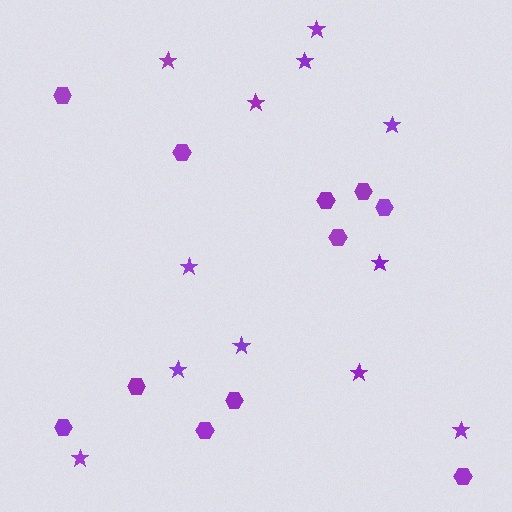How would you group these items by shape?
There are 2 groups: one group of stars (12) and one group of hexagons (11).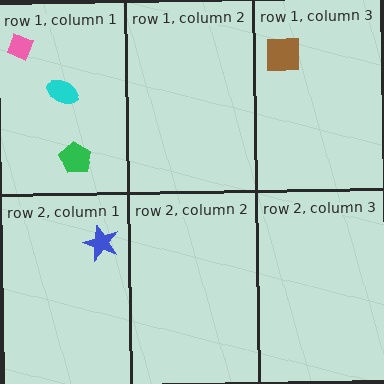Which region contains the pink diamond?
The row 1, column 1 region.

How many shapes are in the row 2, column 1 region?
1.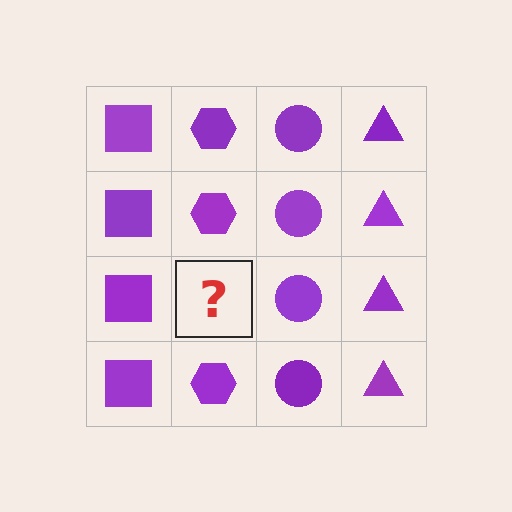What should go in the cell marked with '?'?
The missing cell should contain a purple hexagon.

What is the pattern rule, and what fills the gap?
The rule is that each column has a consistent shape. The gap should be filled with a purple hexagon.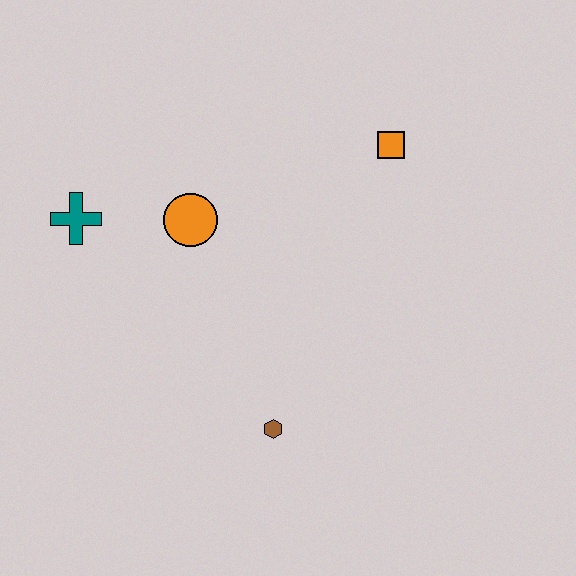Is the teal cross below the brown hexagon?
No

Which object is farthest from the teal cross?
The orange square is farthest from the teal cross.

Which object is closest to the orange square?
The orange circle is closest to the orange square.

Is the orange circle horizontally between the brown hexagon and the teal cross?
Yes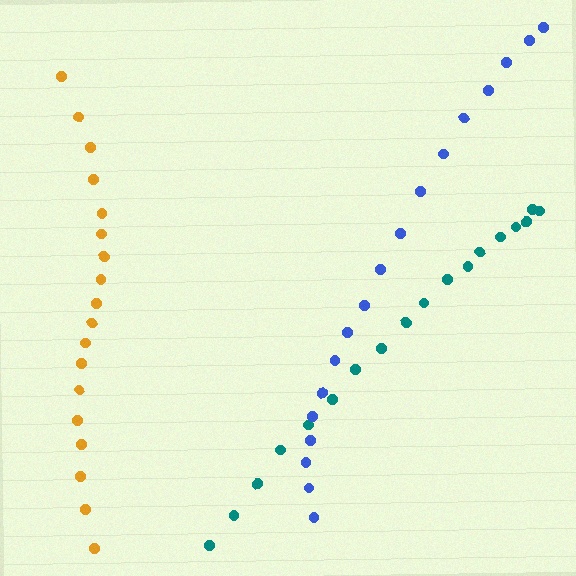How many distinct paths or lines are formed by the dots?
There are 3 distinct paths.